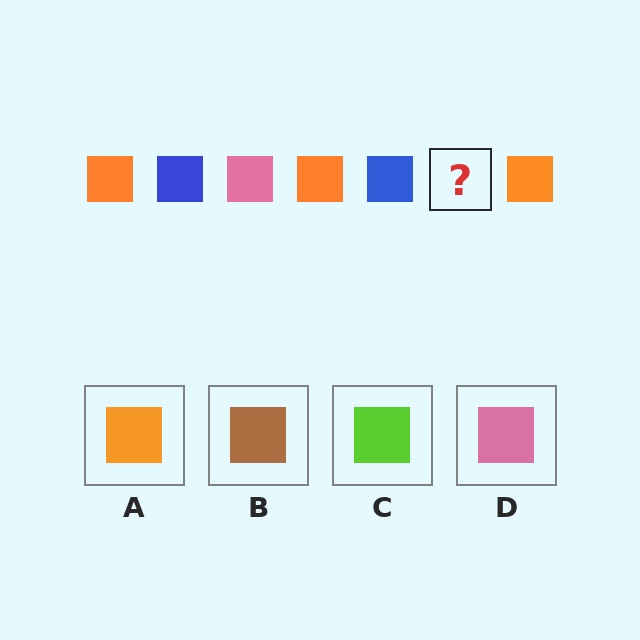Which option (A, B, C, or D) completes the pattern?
D.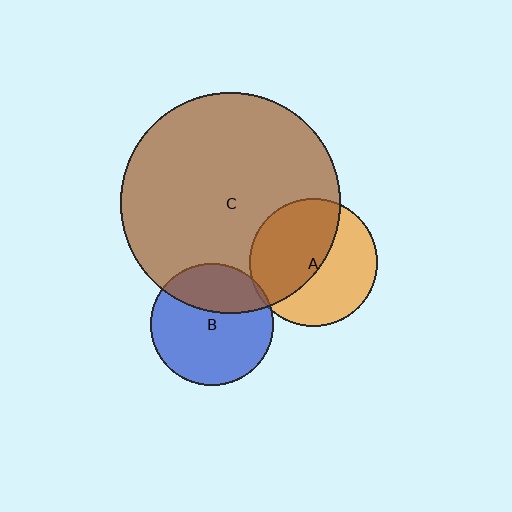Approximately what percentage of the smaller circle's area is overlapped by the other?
Approximately 50%.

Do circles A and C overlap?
Yes.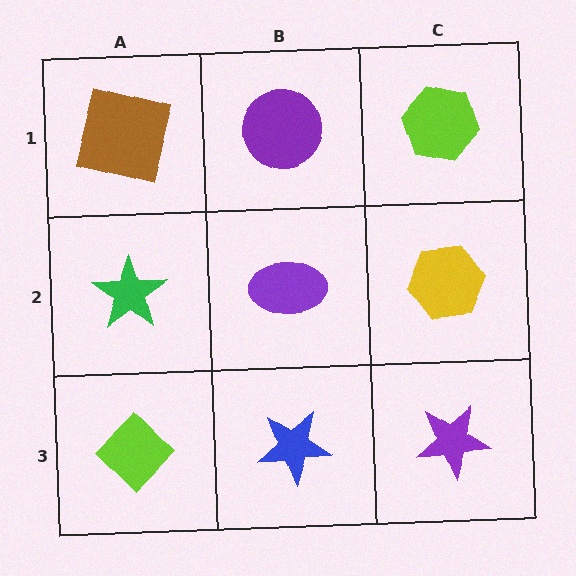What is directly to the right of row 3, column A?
A blue star.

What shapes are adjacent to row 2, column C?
A lime hexagon (row 1, column C), a purple star (row 3, column C), a purple ellipse (row 2, column B).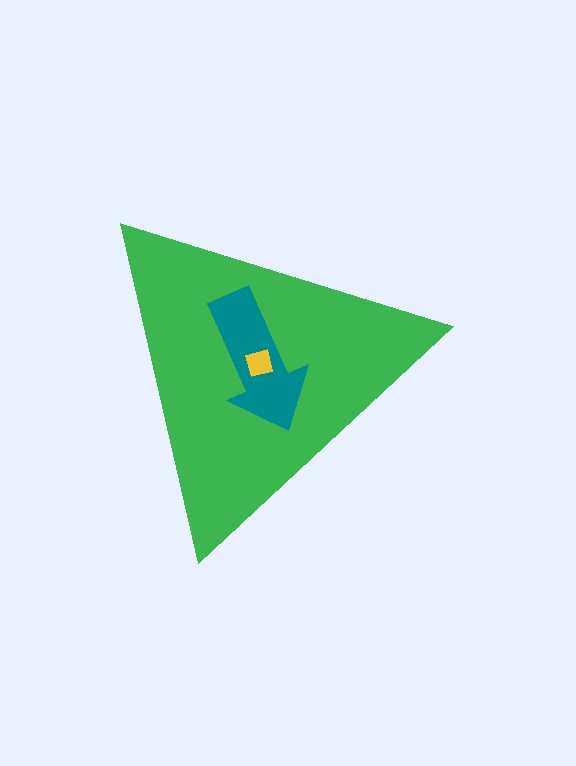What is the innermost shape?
The yellow square.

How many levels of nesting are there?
3.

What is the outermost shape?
The green triangle.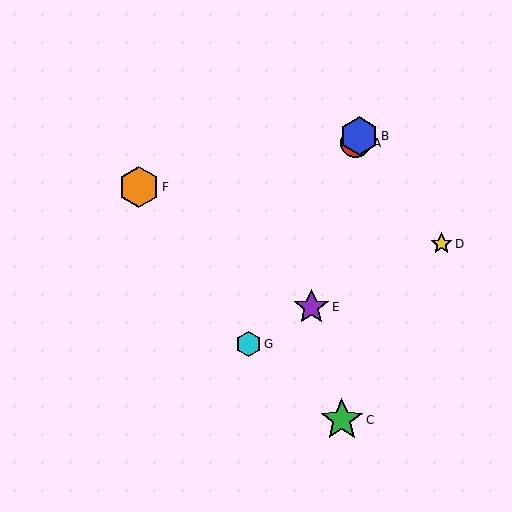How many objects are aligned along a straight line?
3 objects (A, B, G) are aligned along a straight line.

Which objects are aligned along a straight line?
Objects A, B, G are aligned along a straight line.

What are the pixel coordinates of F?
Object F is at (139, 187).